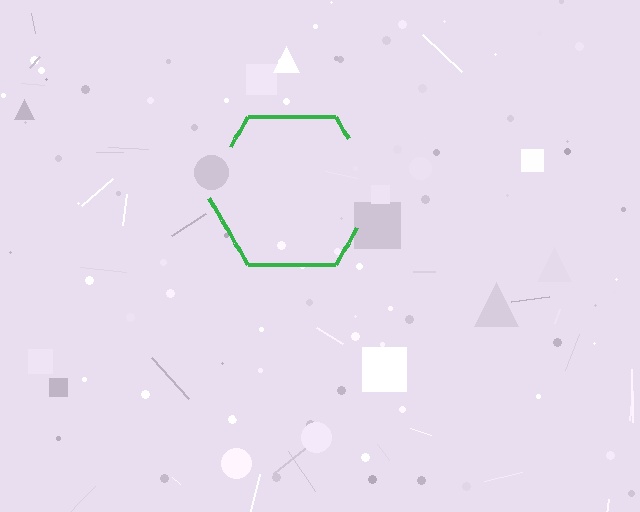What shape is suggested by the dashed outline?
The dashed outline suggests a hexagon.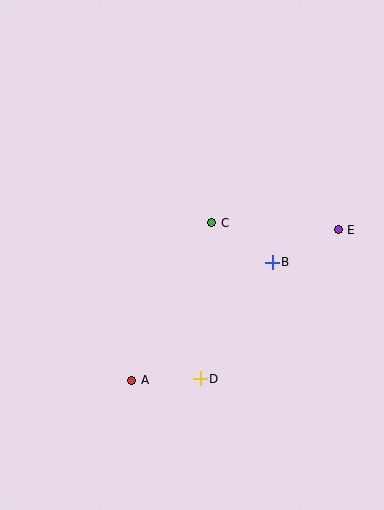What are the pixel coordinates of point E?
Point E is at (338, 230).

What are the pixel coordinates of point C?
Point C is at (212, 223).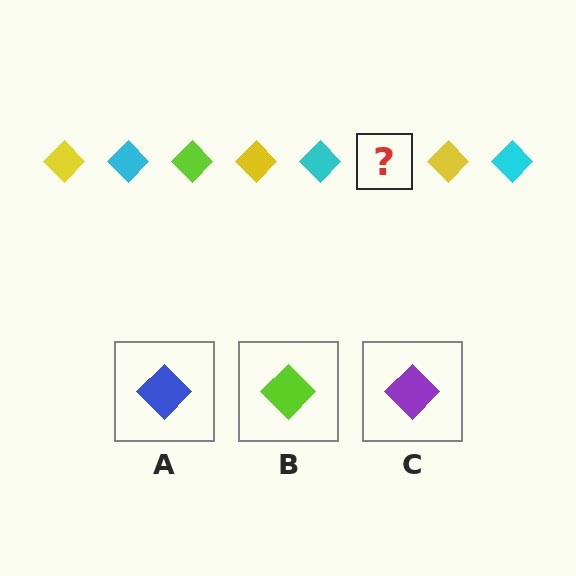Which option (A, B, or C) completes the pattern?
B.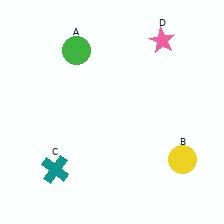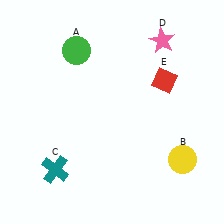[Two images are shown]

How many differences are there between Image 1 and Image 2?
There is 1 difference between the two images.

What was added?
A red diamond (E) was added in Image 2.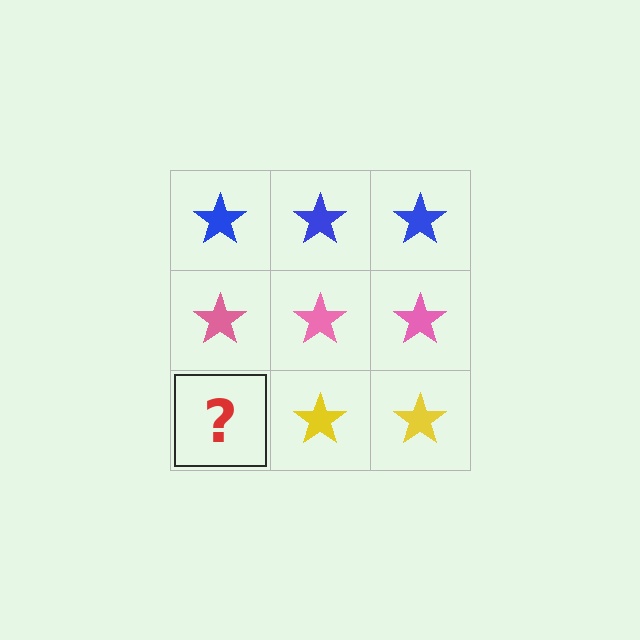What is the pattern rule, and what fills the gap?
The rule is that each row has a consistent color. The gap should be filled with a yellow star.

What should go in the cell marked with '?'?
The missing cell should contain a yellow star.